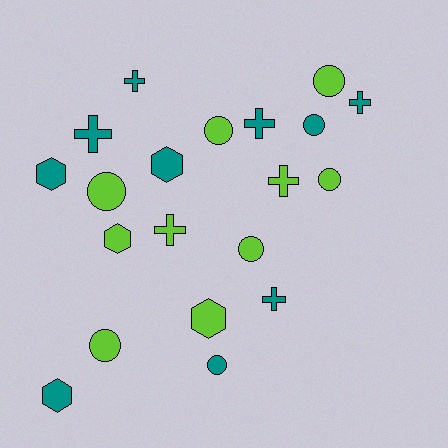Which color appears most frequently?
Teal, with 10 objects.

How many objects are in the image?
There are 20 objects.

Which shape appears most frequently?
Circle, with 8 objects.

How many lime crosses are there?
There are 2 lime crosses.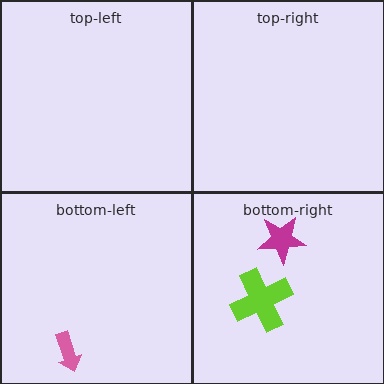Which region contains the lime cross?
The bottom-right region.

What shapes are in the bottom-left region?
The pink arrow.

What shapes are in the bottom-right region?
The lime cross, the magenta star.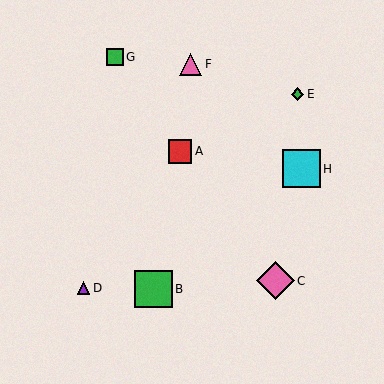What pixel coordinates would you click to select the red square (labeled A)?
Click at (180, 151) to select the red square A.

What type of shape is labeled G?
Shape G is a green square.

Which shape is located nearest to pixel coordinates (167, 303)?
The green square (labeled B) at (153, 289) is nearest to that location.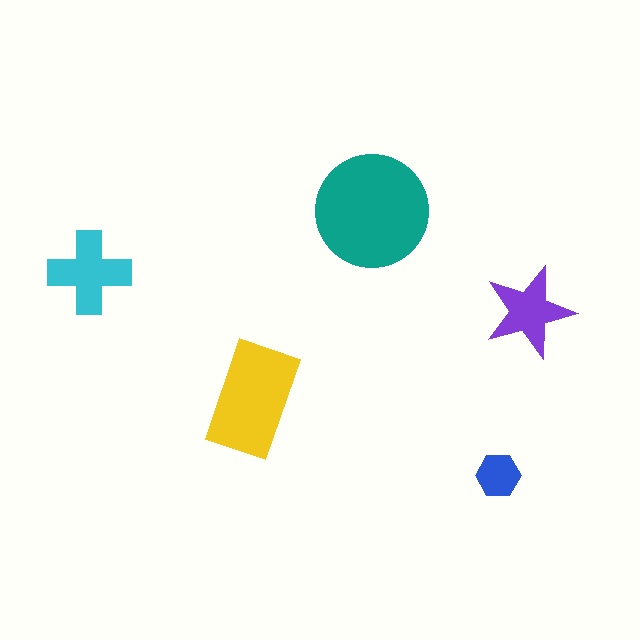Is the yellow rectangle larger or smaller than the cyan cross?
Larger.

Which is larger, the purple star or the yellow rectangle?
The yellow rectangle.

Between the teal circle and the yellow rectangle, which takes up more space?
The teal circle.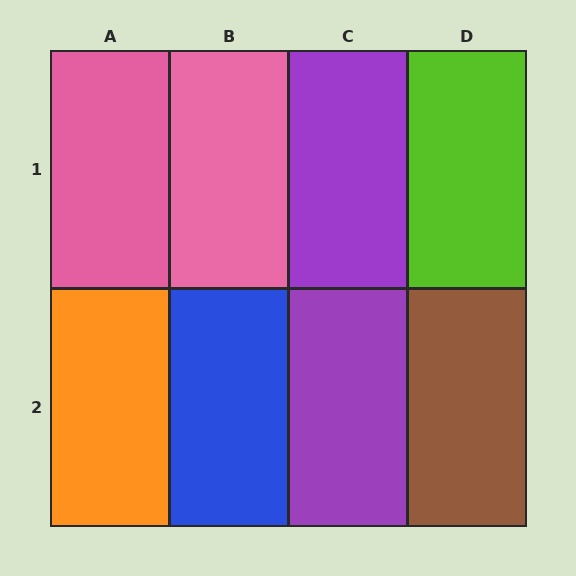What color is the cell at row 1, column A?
Pink.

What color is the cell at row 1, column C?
Purple.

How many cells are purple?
2 cells are purple.